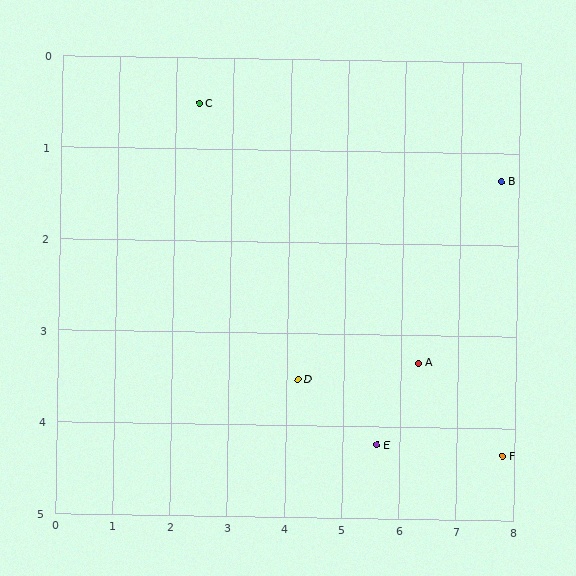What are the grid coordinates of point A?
Point A is at approximately (6.3, 3.3).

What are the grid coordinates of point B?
Point B is at approximately (7.7, 1.3).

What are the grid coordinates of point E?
Point E is at approximately (5.6, 4.2).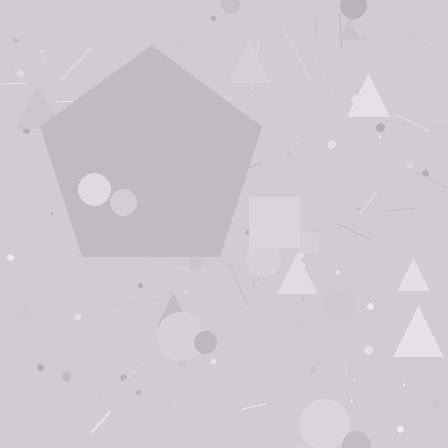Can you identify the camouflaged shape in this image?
The camouflaged shape is a pentagon.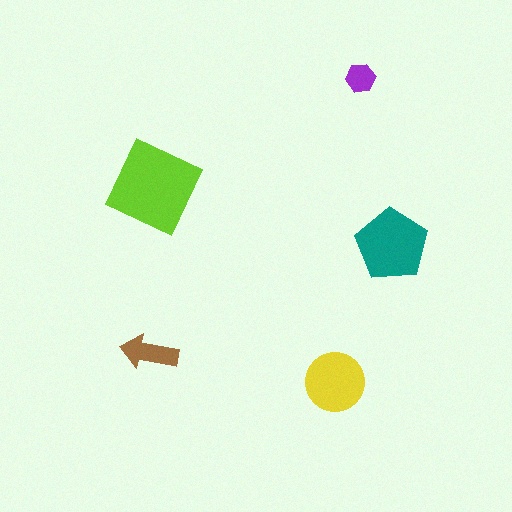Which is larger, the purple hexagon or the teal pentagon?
The teal pentagon.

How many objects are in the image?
There are 5 objects in the image.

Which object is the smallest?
The purple hexagon.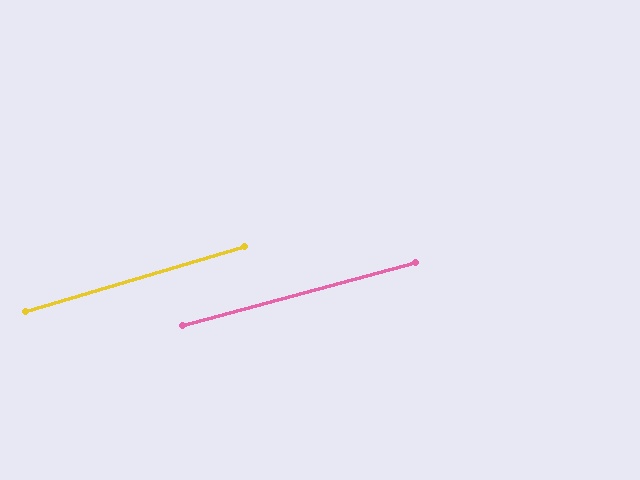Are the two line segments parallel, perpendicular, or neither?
Parallel — their directions differ by only 1.4°.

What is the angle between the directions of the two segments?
Approximately 1 degree.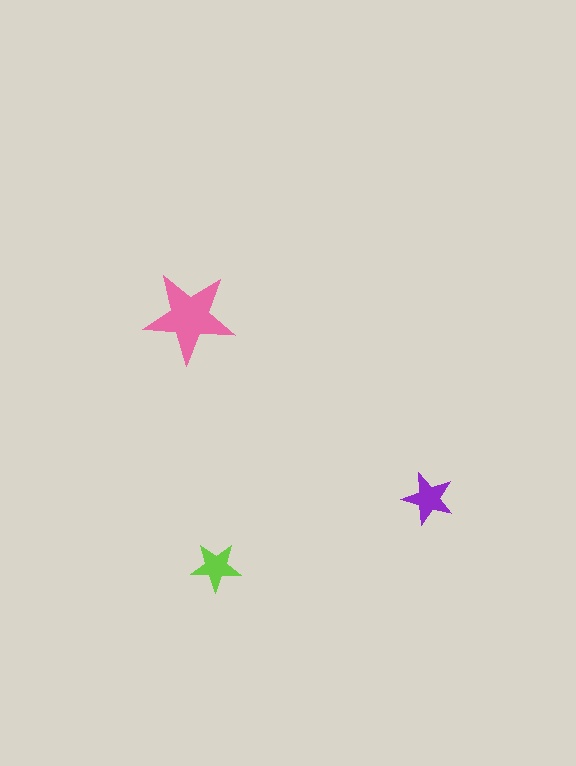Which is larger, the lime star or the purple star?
The purple one.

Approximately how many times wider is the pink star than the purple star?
About 2 times wider.